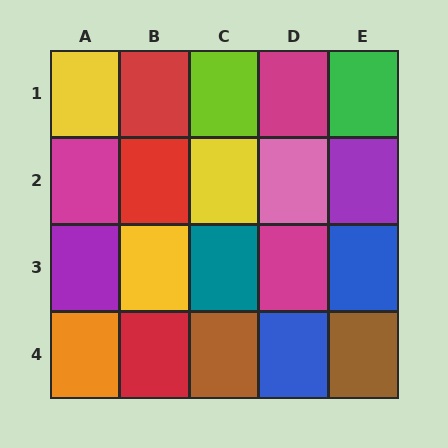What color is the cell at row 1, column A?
Yellow.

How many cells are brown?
2 cells are brown.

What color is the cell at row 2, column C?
Yellow.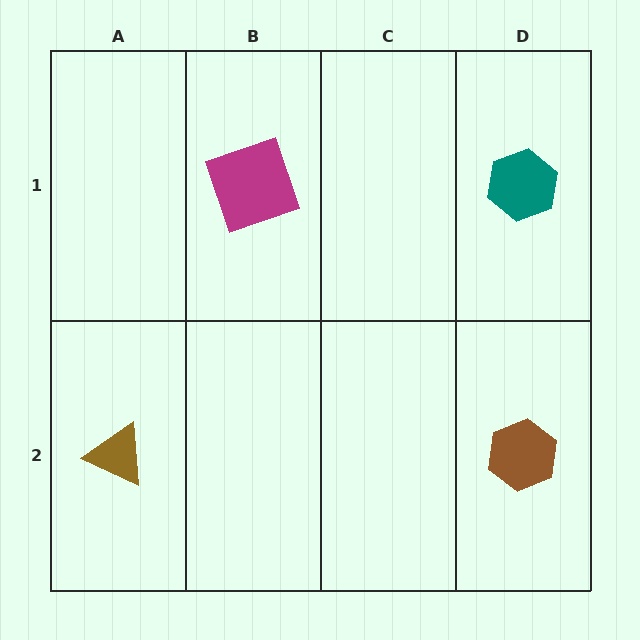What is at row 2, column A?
A brown triangle.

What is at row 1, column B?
A magenta square.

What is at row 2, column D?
A brown hexagon.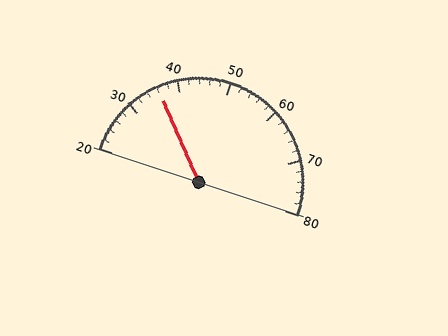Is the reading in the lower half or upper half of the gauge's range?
The reading is in the lower half of the range (20 to 80).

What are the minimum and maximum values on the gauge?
The gauge ranges from 20 to 80.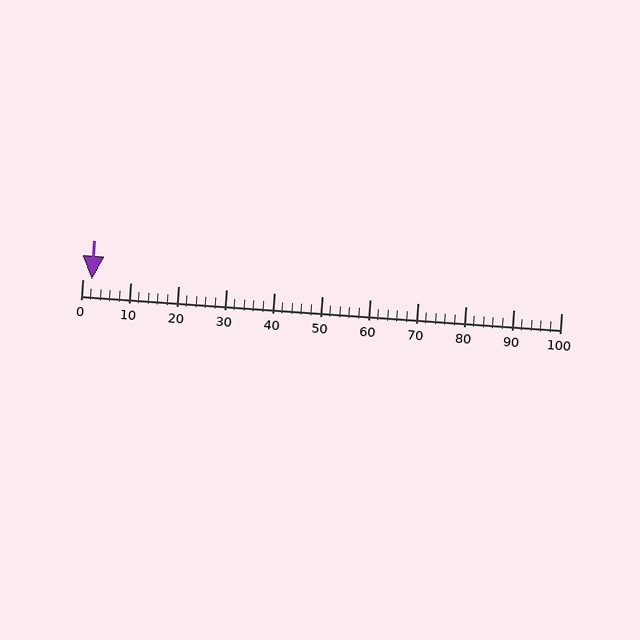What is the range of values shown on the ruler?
The ruler shows values from 0 to 100.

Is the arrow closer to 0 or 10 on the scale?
The arrow is closer to 0.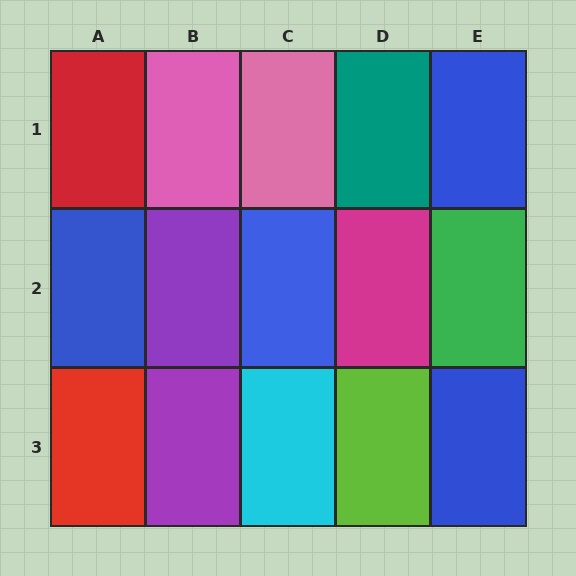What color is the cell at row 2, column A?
Blue.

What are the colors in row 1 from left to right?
Red, pink, pink, teal, blue.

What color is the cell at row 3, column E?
Blue.